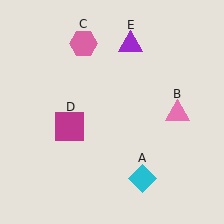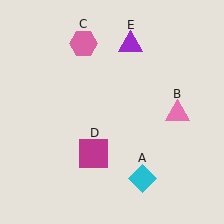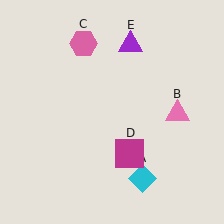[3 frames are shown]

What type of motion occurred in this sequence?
The magenta square (object D) rotated counterclockwise around the center of the scene.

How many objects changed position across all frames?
1 object changed position: magenta square (object D).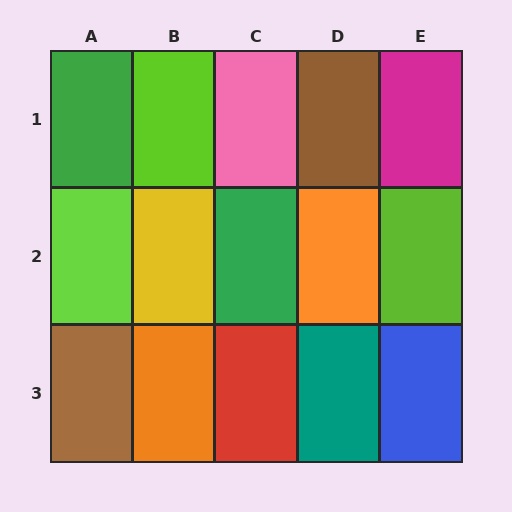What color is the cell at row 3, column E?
Blue.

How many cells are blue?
1 cell is blue.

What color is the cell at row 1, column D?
Brown.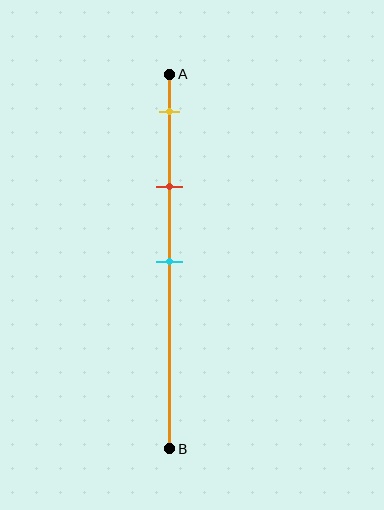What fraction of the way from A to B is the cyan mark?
The cyan mark is approximately 50% (0.5) of the way from A to B.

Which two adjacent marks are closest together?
The yellow and red marks are the closest adjacent pair.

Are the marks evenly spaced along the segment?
Yes, the marks are approximately evenly spaced.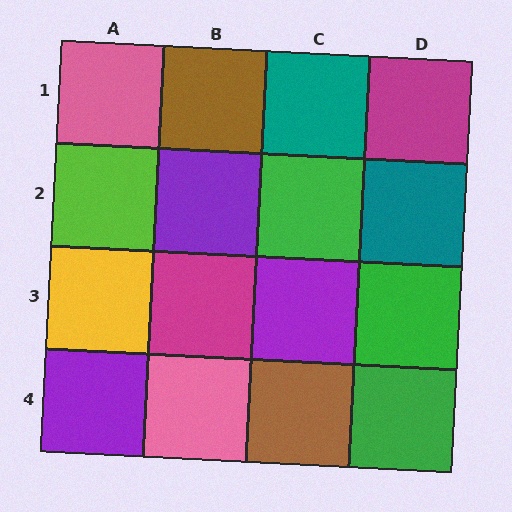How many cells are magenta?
2 cells are magenta.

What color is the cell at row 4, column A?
Purple.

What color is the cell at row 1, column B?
Brown.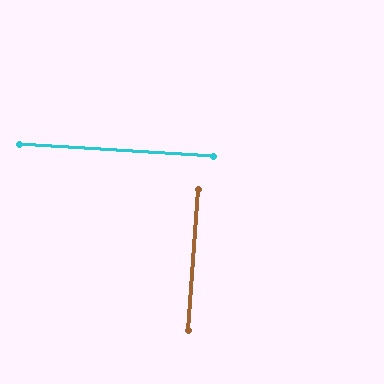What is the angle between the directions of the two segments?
Approximately 90 degrees.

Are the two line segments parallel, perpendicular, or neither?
Perpendicular — they meet at approximately 90°.